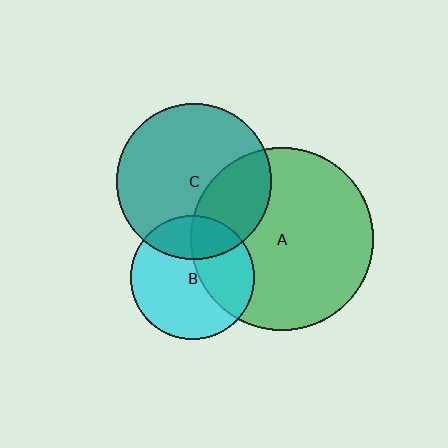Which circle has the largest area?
Circle A (green).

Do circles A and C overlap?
Yes.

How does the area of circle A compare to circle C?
Approximately 1.4 times.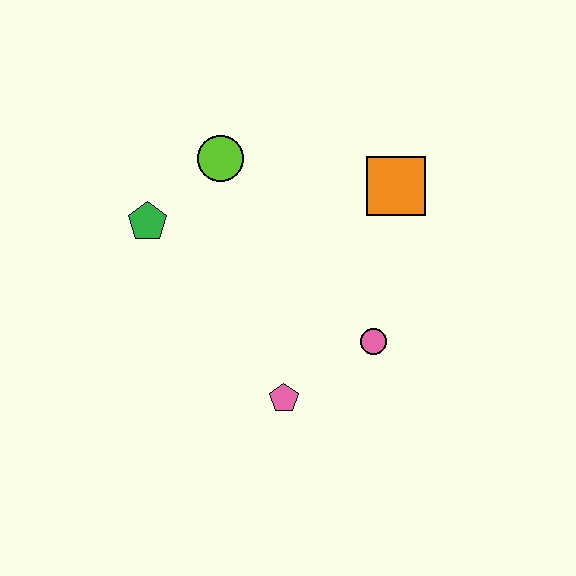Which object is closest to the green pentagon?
The lime circle is closest to the green pentagon.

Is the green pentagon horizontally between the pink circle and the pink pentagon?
No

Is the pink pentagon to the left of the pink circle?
Yes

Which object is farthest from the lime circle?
The pink pentagon is farthest from the lime circle.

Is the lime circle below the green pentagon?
No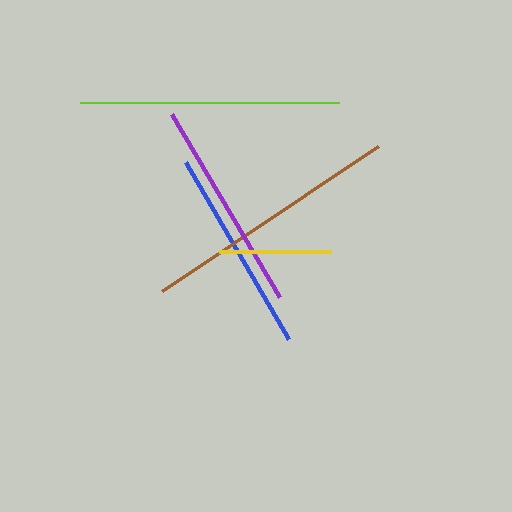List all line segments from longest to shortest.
From longest to shortest: brown, lime, purple, blue, yellow.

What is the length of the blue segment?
The blue segment is approximately 205 pixels long.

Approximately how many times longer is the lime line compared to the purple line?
The lime line is approximately 1.2 times the length of the purple line.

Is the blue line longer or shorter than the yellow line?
The blue line is longer than the yellow line.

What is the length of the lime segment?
The lime segment is approximately 259 pixels long.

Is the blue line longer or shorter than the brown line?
The brown line is longer than the blue line.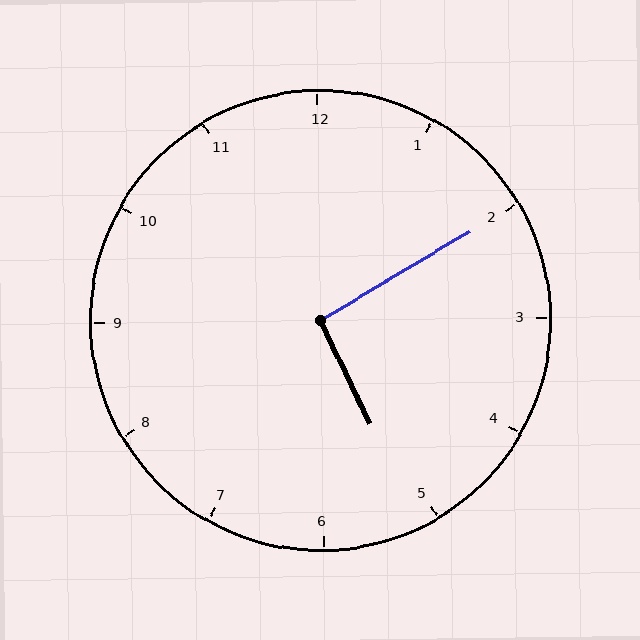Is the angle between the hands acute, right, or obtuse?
It is right.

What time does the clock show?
5:10.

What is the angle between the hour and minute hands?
Approximately 95 degrees.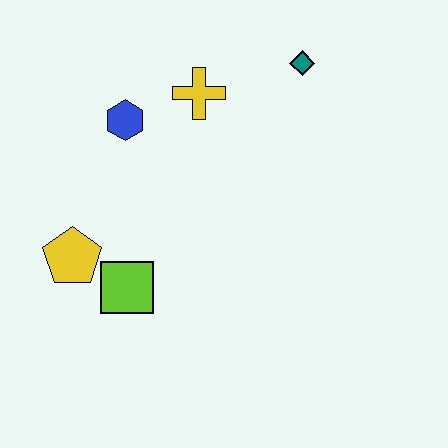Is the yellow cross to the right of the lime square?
Yes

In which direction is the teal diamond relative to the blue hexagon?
The teal diamond is to the right of the blue hexagon.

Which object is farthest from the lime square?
The teal diamond is farthest from the lime square.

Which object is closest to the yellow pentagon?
The lime square is closest to the yellow pentagon.